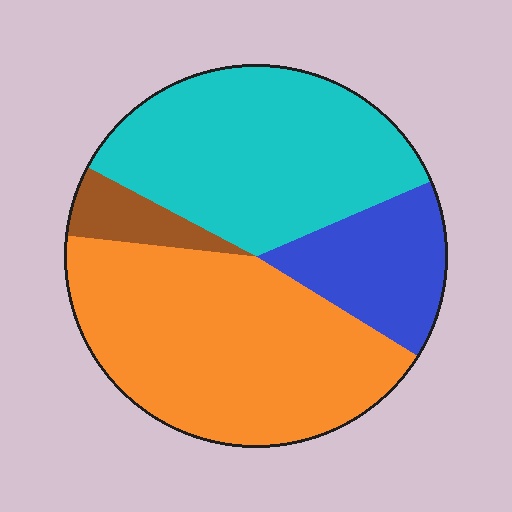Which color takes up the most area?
Orange, at roughly 45%.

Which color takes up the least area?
Brown, at roughly 5%.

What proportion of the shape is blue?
Blue covers around 15% of the shape.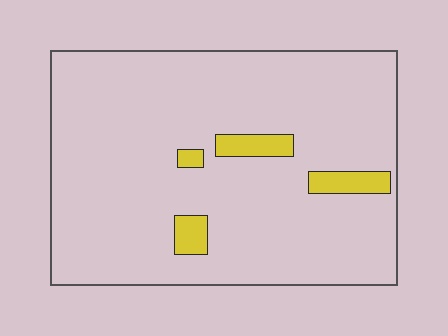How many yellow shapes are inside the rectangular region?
4.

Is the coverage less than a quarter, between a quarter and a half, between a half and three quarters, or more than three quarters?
Less than a quarter.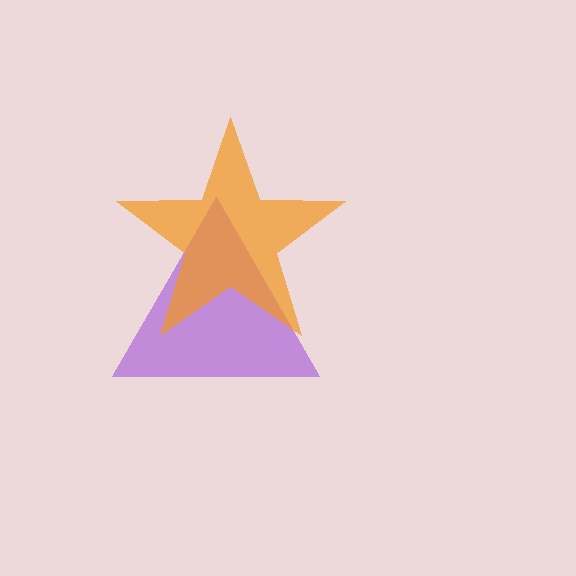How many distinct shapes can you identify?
There are 2 distinct shapes: a purple triangle, an orange star.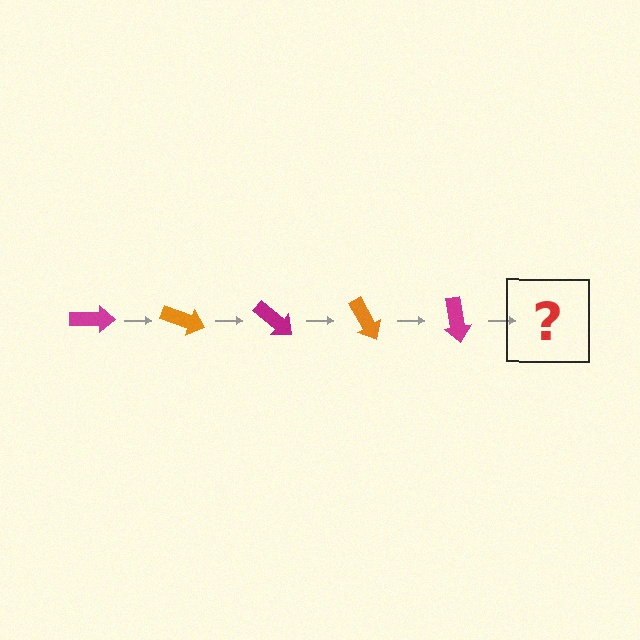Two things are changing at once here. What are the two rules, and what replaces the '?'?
The two rules are that it rotates 20 degrees each step and the color cycles through magenta and orange. The '?' should be an orange arrow, rotated 100 degrees from the start.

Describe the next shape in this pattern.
It should be an orange arrow, rotated 100 degrees from the start.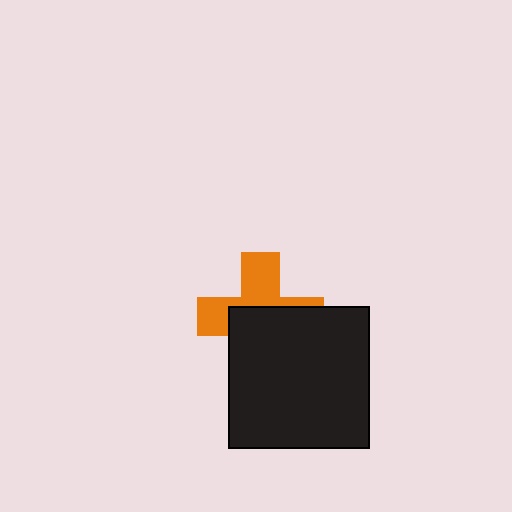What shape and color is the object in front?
The object in front is a black square.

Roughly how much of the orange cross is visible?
A small part of it is visible (roughly 45%).